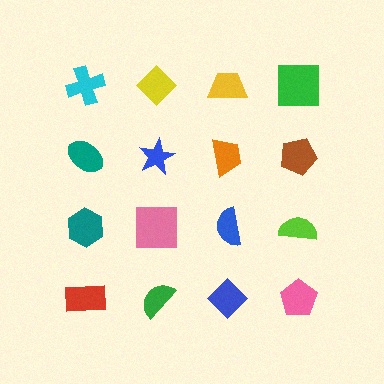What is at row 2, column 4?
A brown pentagon.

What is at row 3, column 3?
A blue semicircle.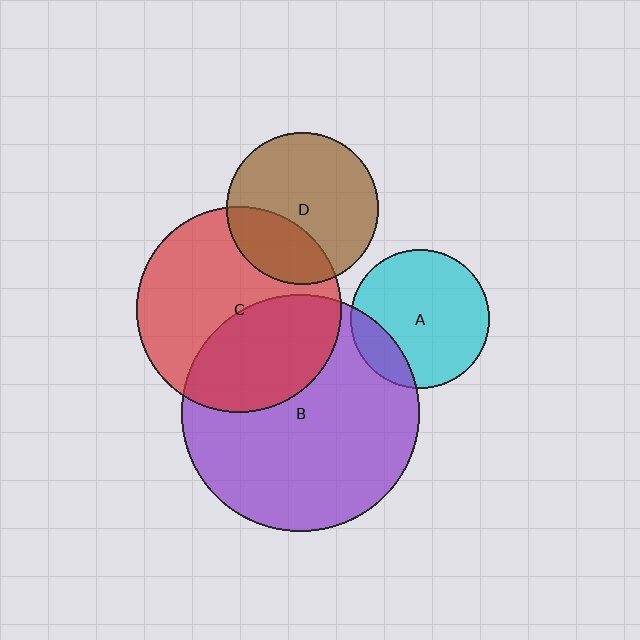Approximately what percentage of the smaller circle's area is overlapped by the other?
Approximately 15%.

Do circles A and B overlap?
Yes.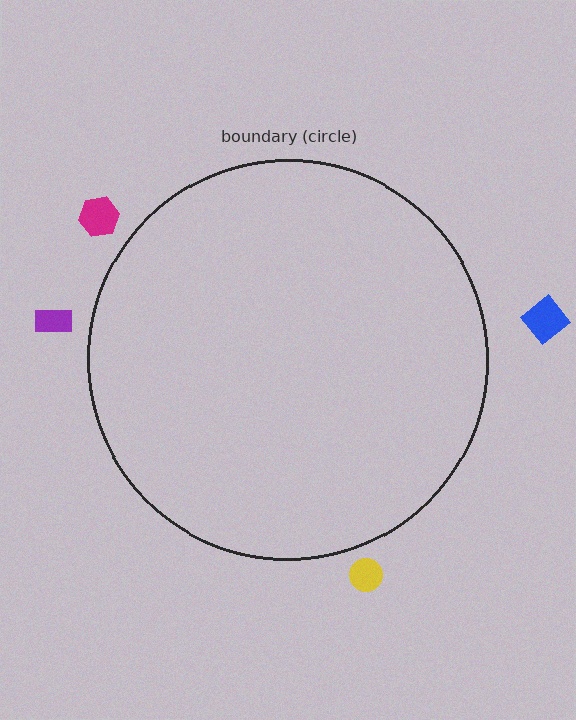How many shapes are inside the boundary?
0 inside, 4 outside.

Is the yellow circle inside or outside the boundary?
Outside.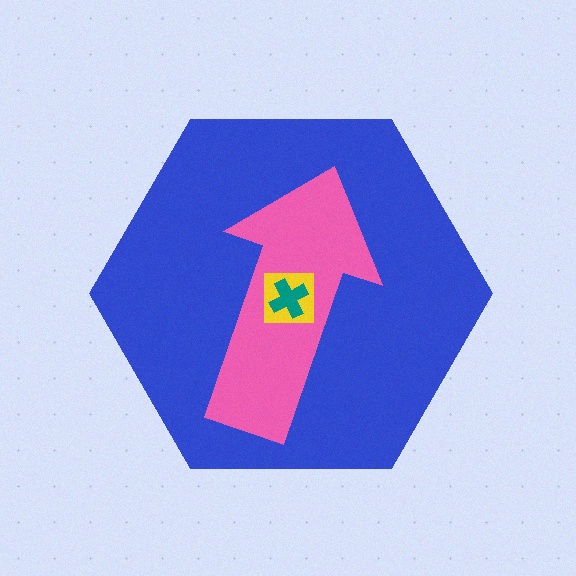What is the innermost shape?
The teal cross.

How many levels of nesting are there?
4.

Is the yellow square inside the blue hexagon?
Yes.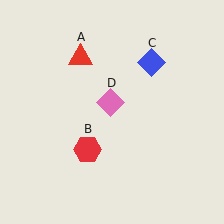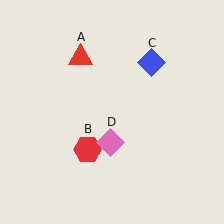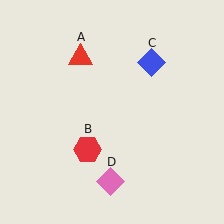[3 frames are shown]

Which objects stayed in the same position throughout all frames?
Red triangle (object A) and red hexagon (object B) and blue diamond (object C) remained stationary.